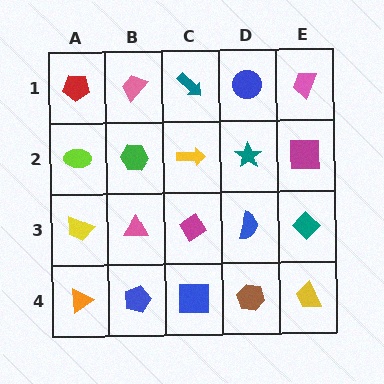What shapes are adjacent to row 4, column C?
A magenta diamond (row 3, column C), a blue pentagon (row 4, column B), a brown hexagon (row 4, column D).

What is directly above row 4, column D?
A blue semicircle.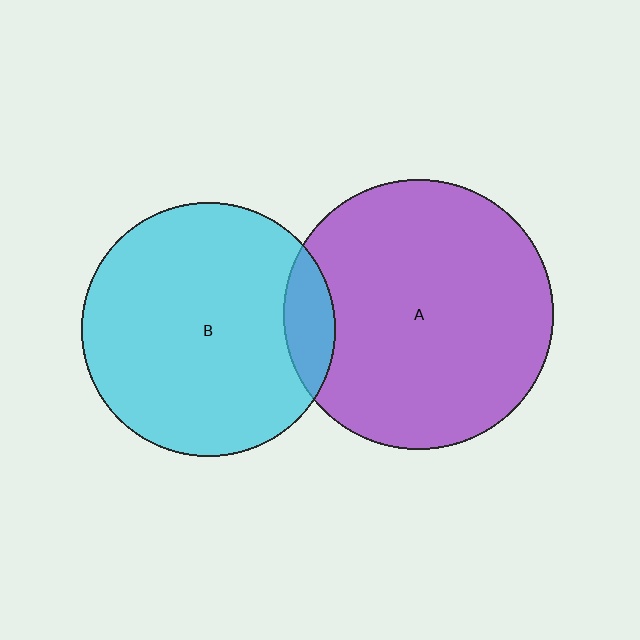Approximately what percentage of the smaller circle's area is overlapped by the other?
Approximately 10%.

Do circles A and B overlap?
Yes.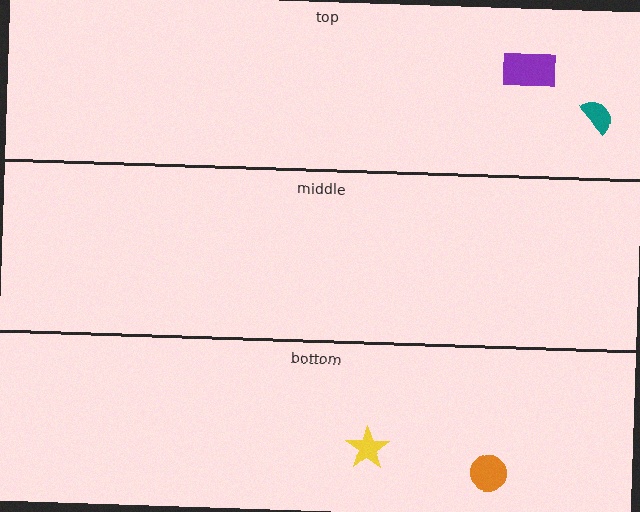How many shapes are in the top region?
2.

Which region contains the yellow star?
The bottom region.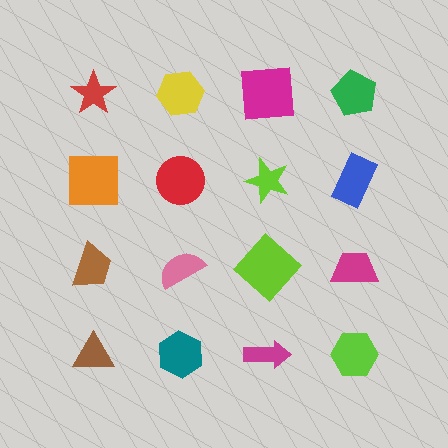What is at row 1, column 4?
A green pentagon.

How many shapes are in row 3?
4 shapes.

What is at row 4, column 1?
A brown triangle.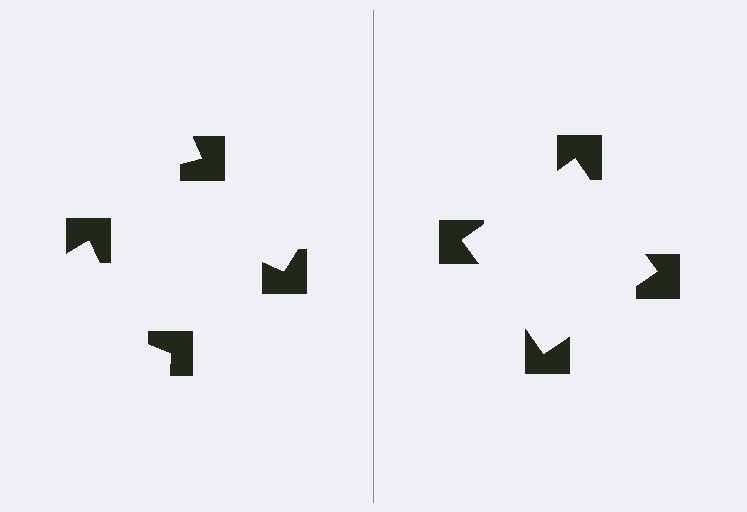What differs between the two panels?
The notched squares are positioned identically on both sides; only the wedge orientations differ. On the right they align to a square; on the left they are misaligned.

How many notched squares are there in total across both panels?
8 — 4 on each side.